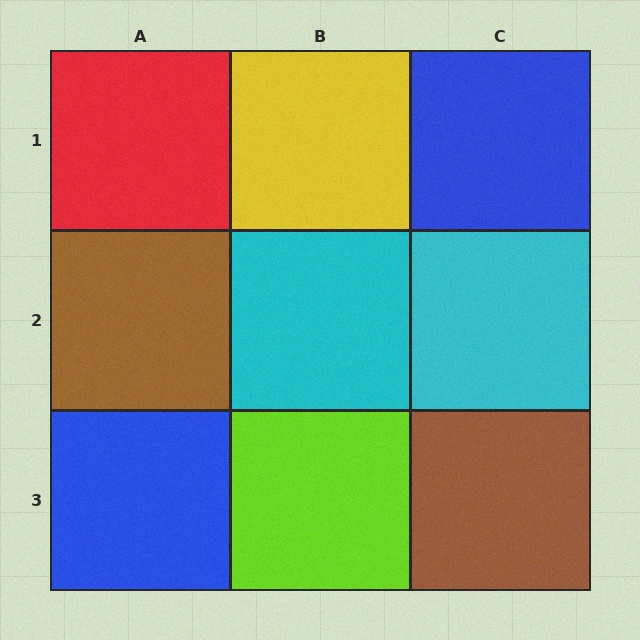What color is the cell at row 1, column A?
Red.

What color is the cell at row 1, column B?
Yellow.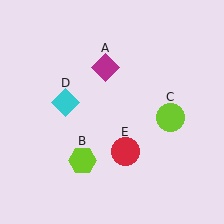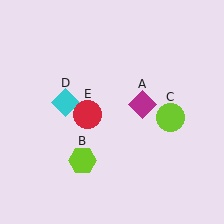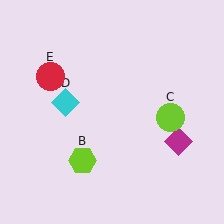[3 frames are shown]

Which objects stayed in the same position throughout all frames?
Lime hexagon (object B) and lime circle (object C) and cyan diamond (object D) remained stationary.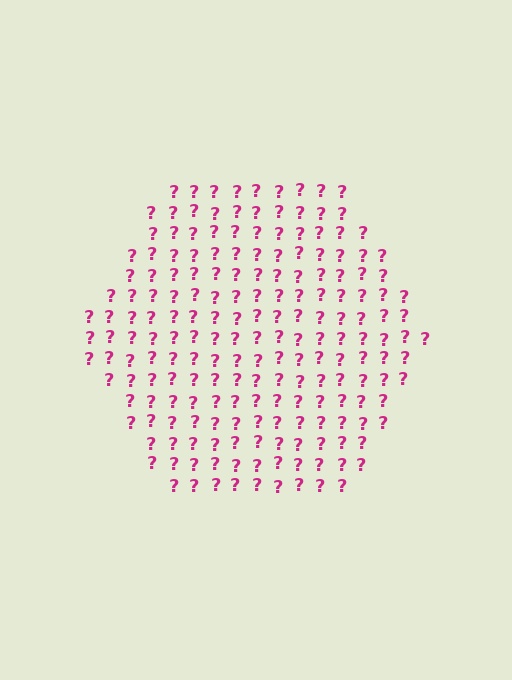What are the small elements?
The small elements are question marks.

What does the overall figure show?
The overall figure shows a hexagon.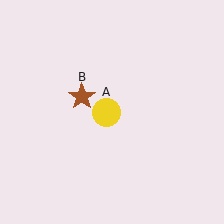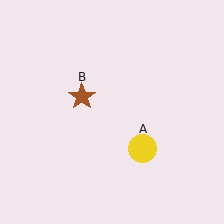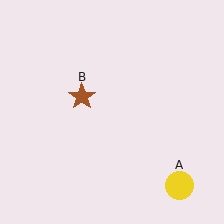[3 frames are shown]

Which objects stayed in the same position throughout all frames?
Brown star (object B) remained stationary.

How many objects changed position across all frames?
1 object changed position: yellow circle (object A).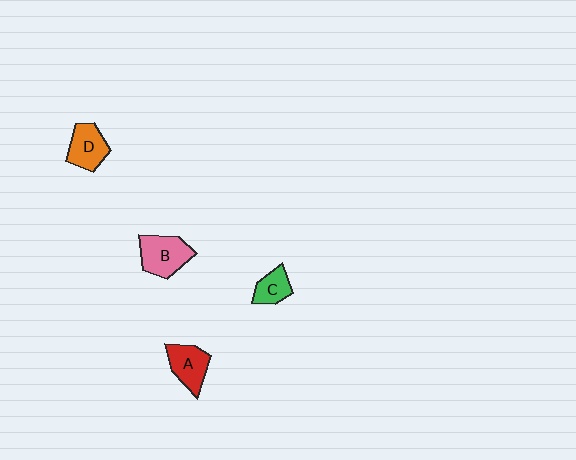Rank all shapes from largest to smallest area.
From largest to smallest: B (pink), A (red), D (orange), C (green).